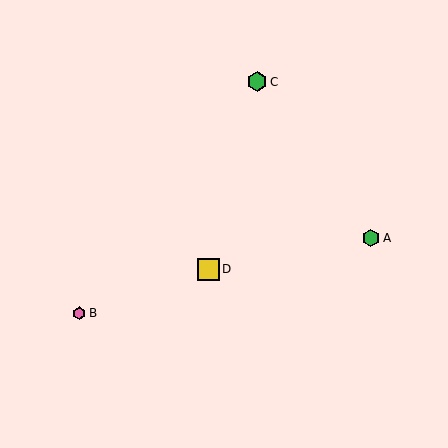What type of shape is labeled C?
Shape C is a green hexagon.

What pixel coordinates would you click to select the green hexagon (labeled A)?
Click at (371, 238) to select the green hexagon A.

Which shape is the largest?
The yellow square (labeled D) is the largest.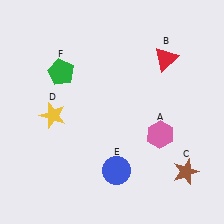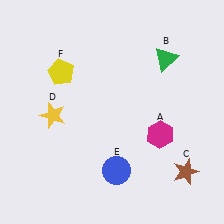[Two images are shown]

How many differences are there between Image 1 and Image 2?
There are 3 differences between the two images.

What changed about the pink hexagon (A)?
In Image 1, A is pink. In Image 2, it changed to magenta.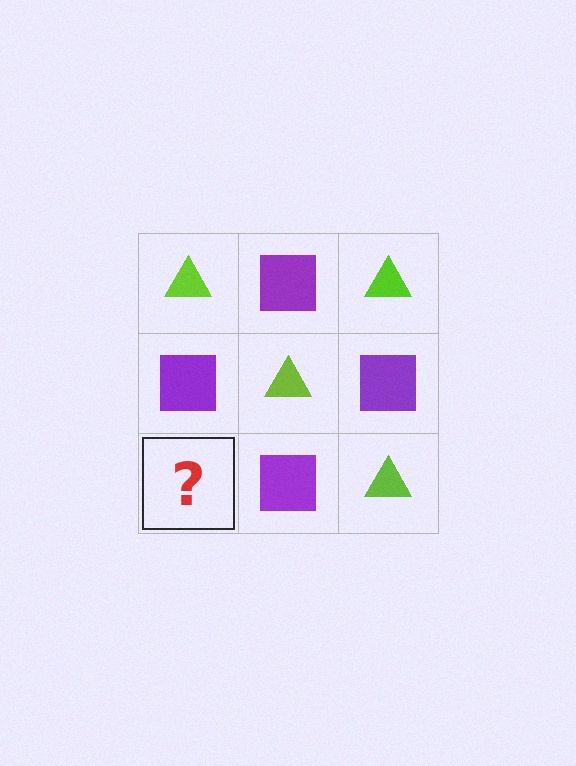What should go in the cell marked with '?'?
The missing cell should contain a lime triangle.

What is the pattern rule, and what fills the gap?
The rule is that it alternates lime triangle and purple square in a checkerboard pattern. The gap should be filled with a lime triangle.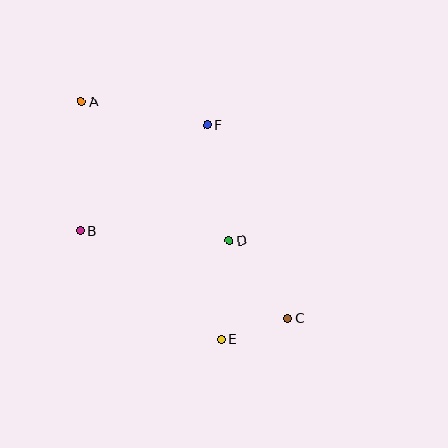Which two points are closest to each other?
Points C and E are closest to each other.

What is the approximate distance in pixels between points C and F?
The distance between C and F is approximately 210 pixels.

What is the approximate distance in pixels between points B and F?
The distance between B and F is approximately 165 pixels.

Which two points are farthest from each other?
Points A and C are farthest from each other.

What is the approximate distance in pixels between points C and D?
The distance between C and D is approximately 98 pixels.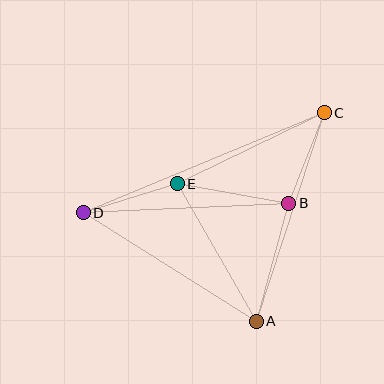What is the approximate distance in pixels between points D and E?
The distance between D and E is approximately 98 pixels.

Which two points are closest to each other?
Points B and C are closest to each other.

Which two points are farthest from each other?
Points C and D are farthest from each other.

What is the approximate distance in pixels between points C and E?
The distance between C and E is approximately 163 pixels.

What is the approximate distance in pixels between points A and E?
The distance between A and E is approximately 158 pixels.